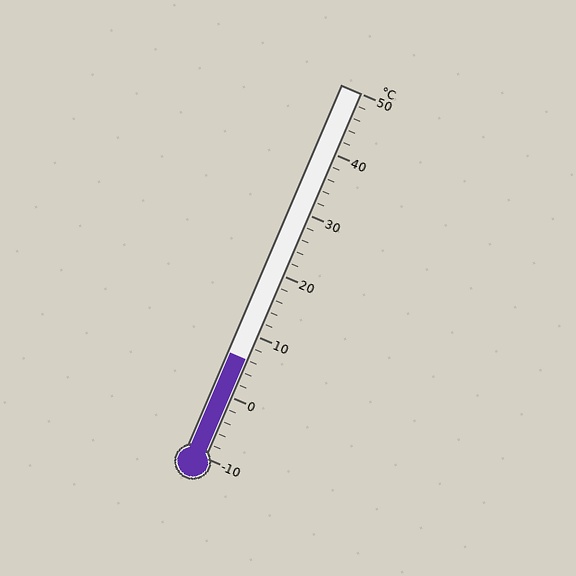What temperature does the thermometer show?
The thermometer shows approximately 6°C.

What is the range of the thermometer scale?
The thermometer scale ranges from -10°C to 50°C.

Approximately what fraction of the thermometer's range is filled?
The thermometer is filled to approximately 25% of its range.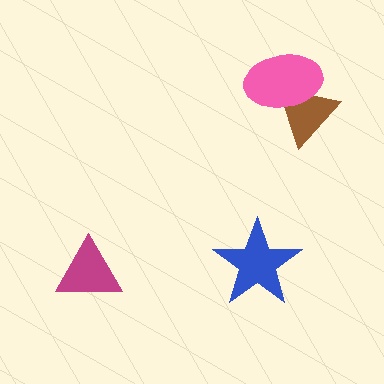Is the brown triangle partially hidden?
Yes, it is partially covered by another shape.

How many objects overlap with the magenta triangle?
0 objects overlap with the magenta triangle.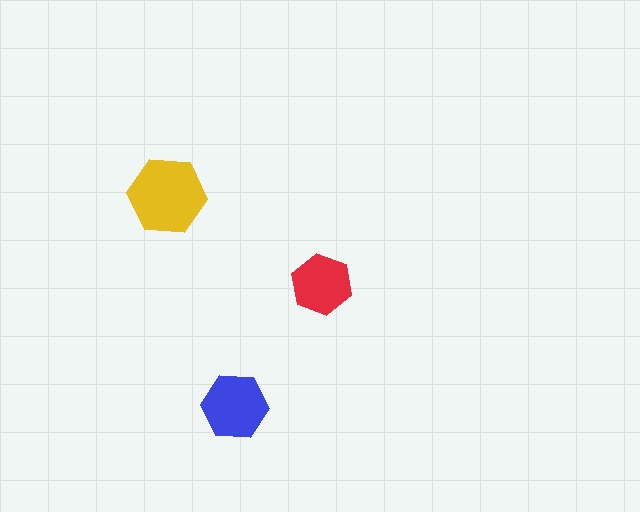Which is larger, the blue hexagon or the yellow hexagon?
The yellow one.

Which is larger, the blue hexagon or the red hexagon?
The blue one.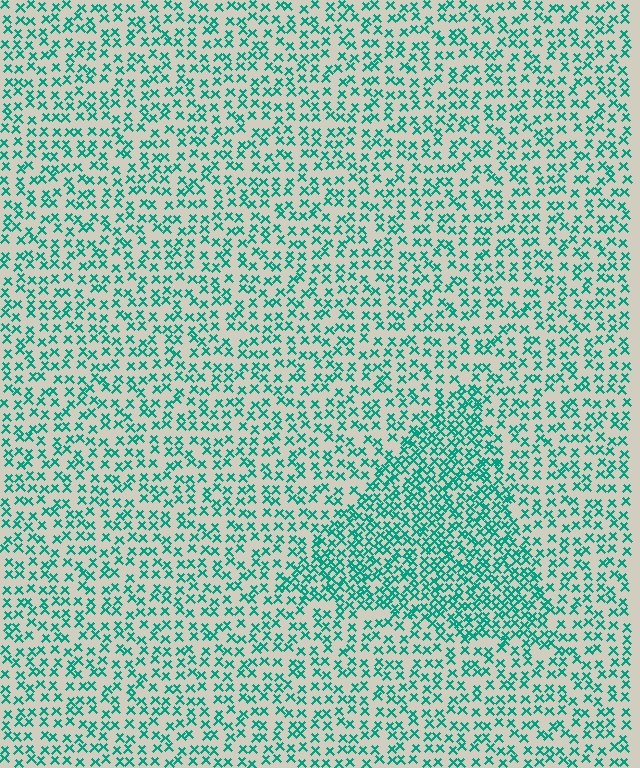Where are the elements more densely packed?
The elements are more densely packed inside the triangle boundary.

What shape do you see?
I see a triangle.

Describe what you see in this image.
The image contains small teal elements arranged at two different densities. A triangle-shaped region is visible where the elements are more densely packed than the surrounding area.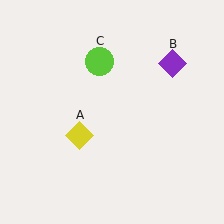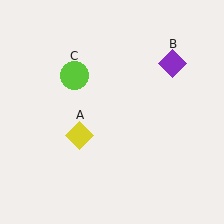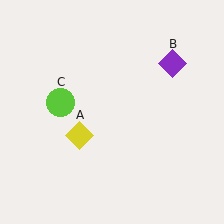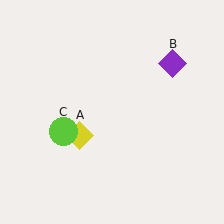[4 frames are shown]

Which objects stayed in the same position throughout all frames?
Yellow diamond (object A) and purple diamond (object B) remained stationary.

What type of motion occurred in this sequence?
The lime circle (object C) rotated counterclockwise around the center of the scene.